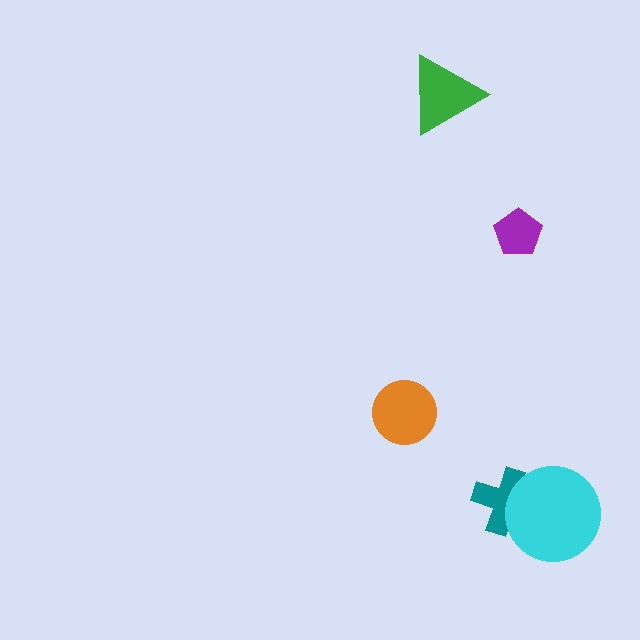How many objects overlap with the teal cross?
1 object overlaps with the teal cross.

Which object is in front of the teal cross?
The cyan circle is in front of the teal cross.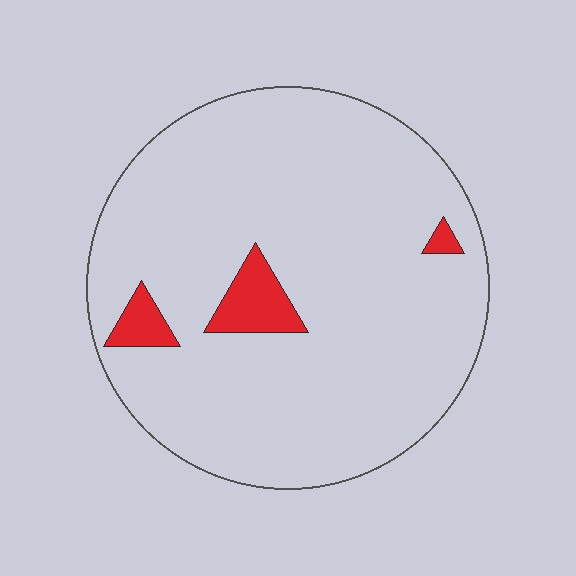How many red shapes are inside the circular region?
3.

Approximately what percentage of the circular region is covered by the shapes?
Approximately 5%.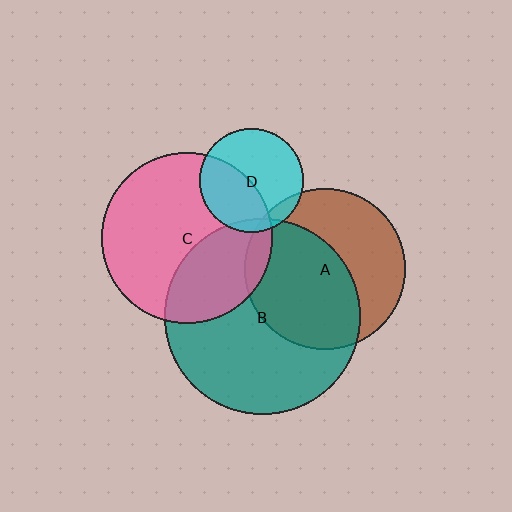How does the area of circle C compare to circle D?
Approximately 2.7 times.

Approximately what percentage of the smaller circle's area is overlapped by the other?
Approximately 55%.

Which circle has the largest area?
Circle B (teal).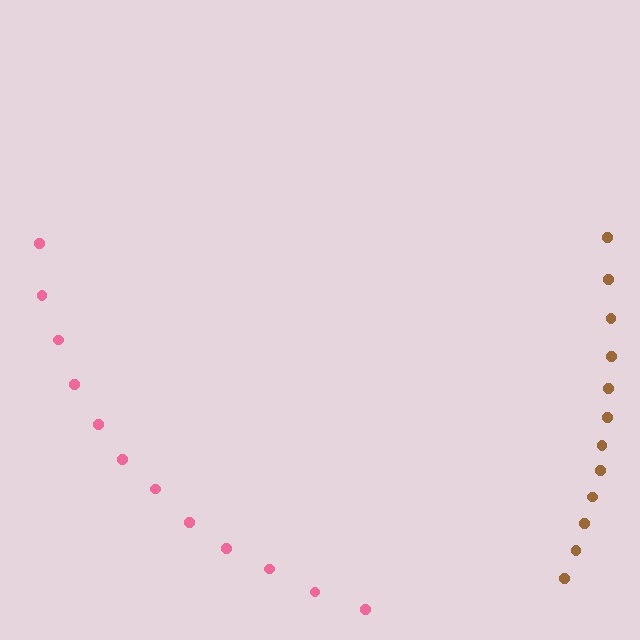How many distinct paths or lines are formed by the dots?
There are 2 distinct paths.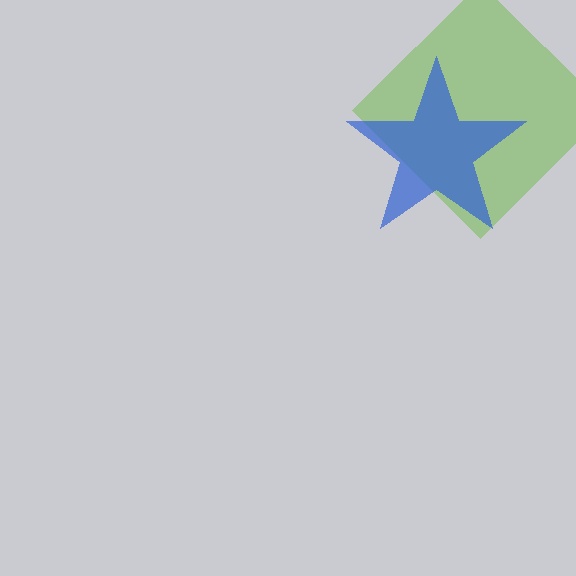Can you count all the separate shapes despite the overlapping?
Yes, there are 2 separate shapes.